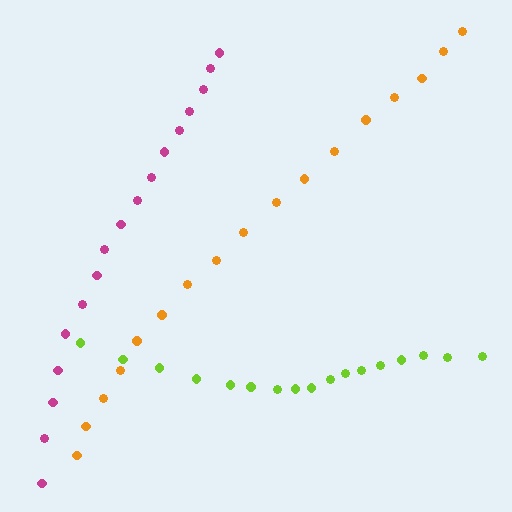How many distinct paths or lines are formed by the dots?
There are 3 distinct paths.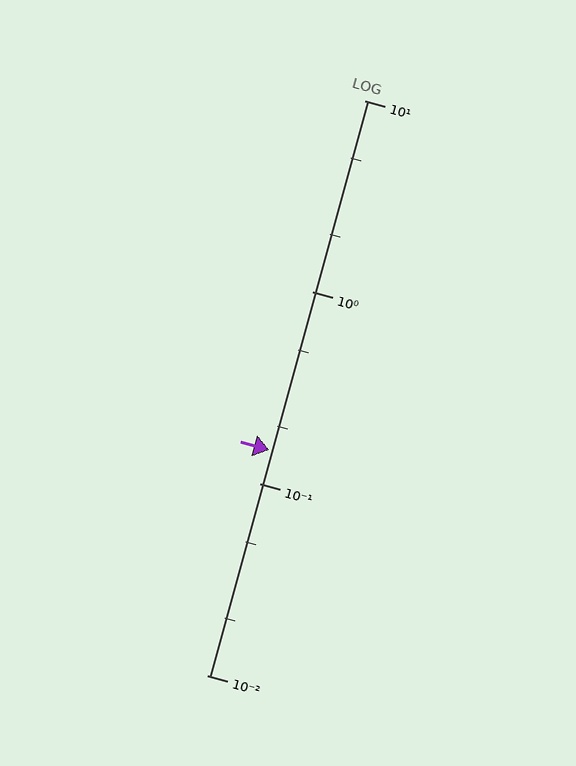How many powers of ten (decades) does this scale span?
The scale spans 3 decades, from 0.01 to 10.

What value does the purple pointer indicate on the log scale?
The pointer indicates approximately 0.15.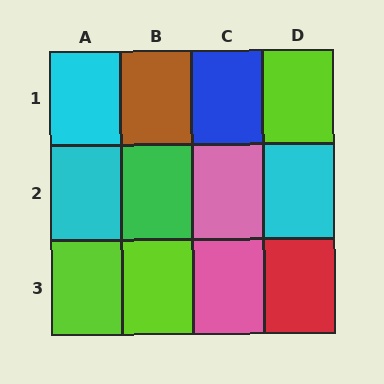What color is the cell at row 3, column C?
Pink.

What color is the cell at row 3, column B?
Lime.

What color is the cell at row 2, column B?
Green.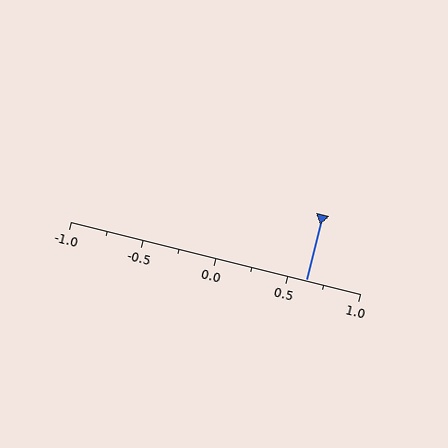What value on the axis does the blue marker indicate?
The marker indicates approximately 0.62.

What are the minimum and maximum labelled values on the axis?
The axis runs from -1.0 to 1.0.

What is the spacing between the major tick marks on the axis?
The major ticks are spaced 0.5 apart.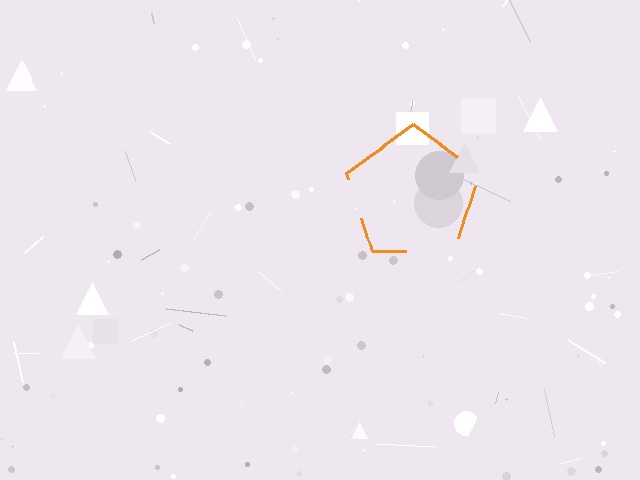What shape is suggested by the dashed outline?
The dashed outline suggests a pentagon.